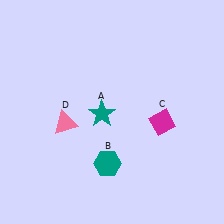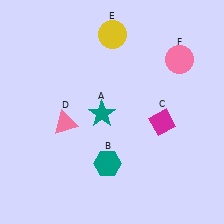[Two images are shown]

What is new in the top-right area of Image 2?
A yellow circle (E) was added in the top-right area of Image 2.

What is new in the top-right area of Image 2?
A pink circle (F) was added in the top-right area of Image 2.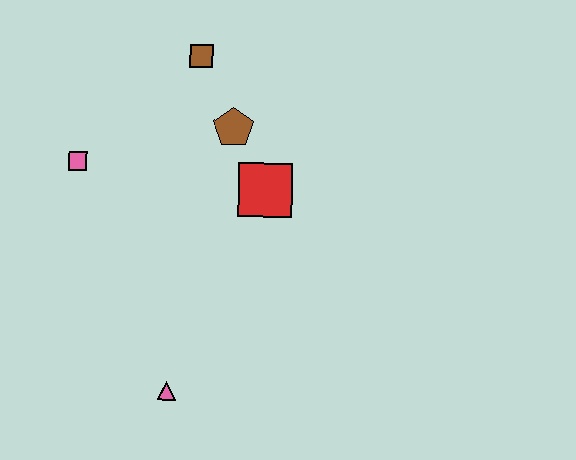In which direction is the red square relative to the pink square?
The red square is to the right of the pink square.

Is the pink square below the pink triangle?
No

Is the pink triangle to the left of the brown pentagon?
Yes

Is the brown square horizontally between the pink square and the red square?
Yes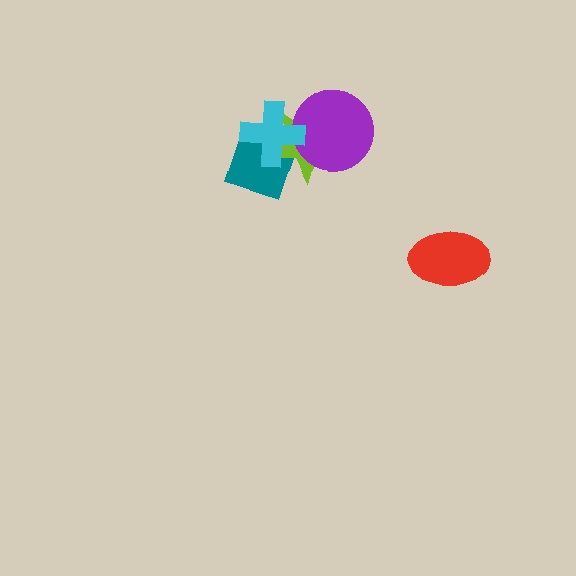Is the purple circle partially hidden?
Yes, it is partially covered by another shape.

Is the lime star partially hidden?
Yes, it is partially covered by another shape.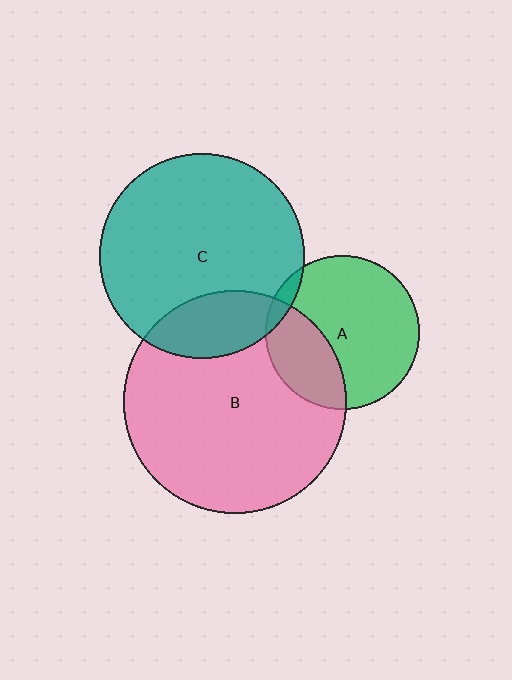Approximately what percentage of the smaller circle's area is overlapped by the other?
Approximately 20%.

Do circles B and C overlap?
Yes.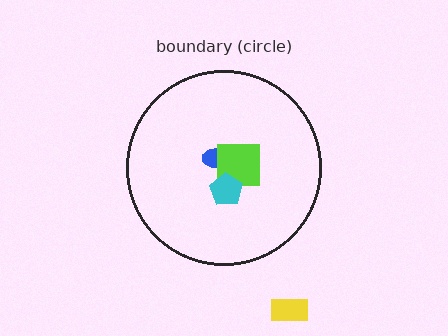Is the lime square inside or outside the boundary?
Inside.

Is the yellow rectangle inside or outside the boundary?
Outside.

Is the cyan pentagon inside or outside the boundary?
Inside.